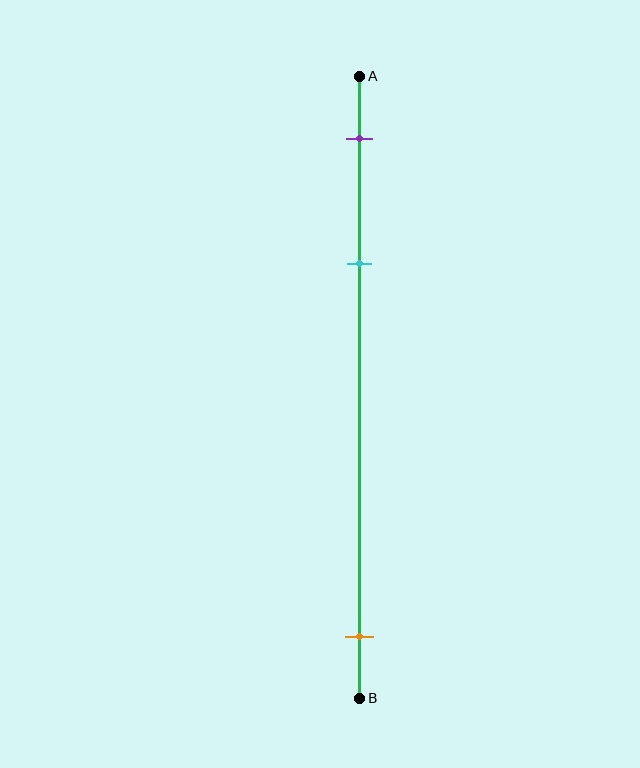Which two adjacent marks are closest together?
The purple and cyan marks are the closest adjacent pair.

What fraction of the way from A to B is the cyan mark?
The cyan mark is approximately 30% (0.3) of the way from A to B.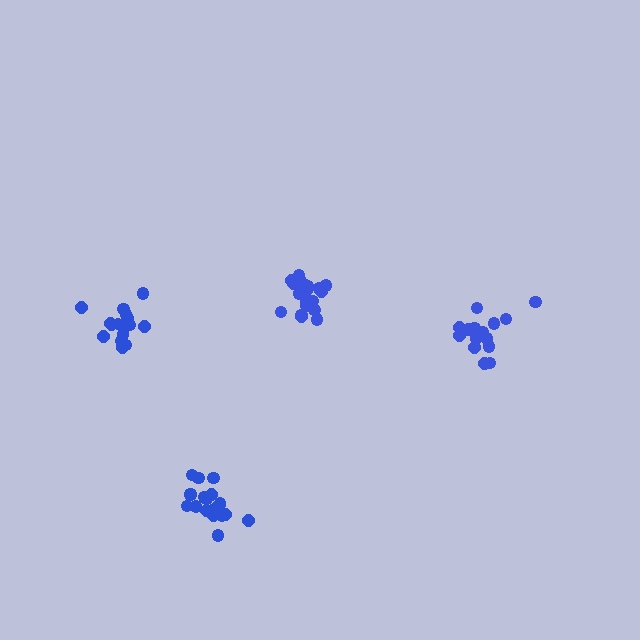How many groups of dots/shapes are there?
There are 4 groups.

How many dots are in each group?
Group 1: 17 dots, Group 2: 16 dots, Group 3: 20 dots, Group 4: 20 dots (73 total).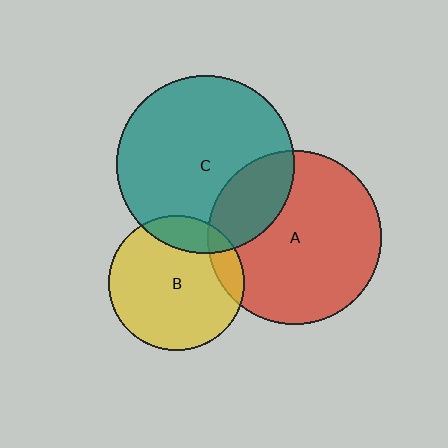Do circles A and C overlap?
Yes.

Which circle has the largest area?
Circle C (teal).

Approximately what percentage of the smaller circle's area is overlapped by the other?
Approximately 25%.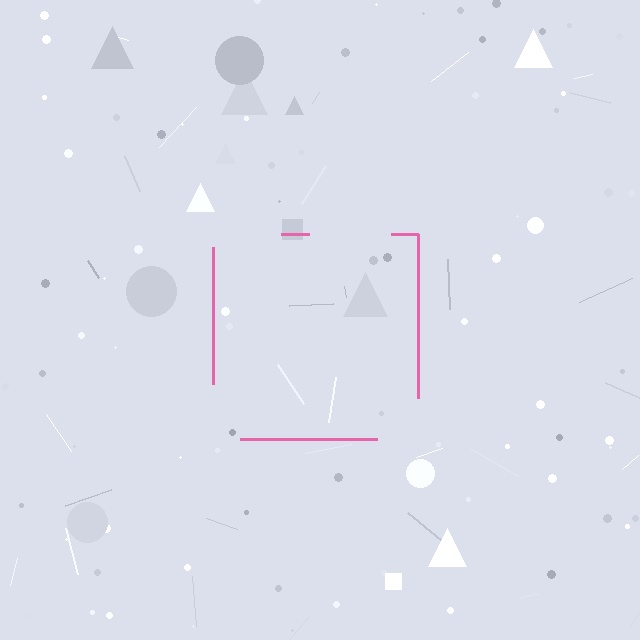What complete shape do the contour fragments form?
The contour fragments form a square.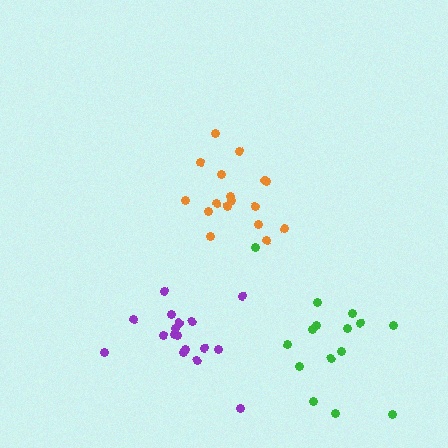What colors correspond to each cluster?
The clusters are colored: orange, green, purple.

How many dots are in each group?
Group 1: 17 dots, Group 2: 15 dots, Group 3: 17 dots (49 total).